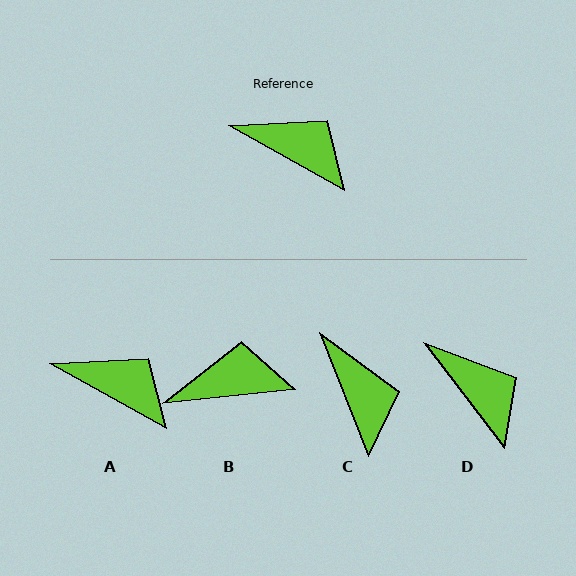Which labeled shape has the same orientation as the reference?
A.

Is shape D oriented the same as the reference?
No, it is off by about 24 degrees.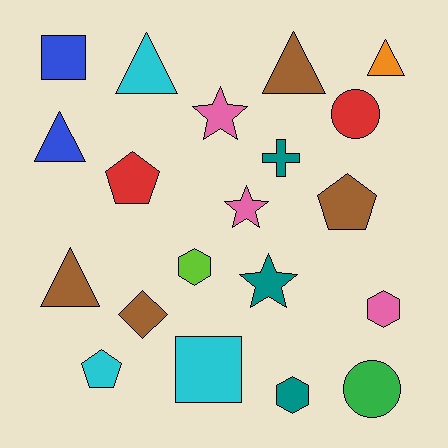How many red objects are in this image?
There are 2 red objects.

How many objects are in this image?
There are 20 objects.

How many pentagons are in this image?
There are 3 pentagons.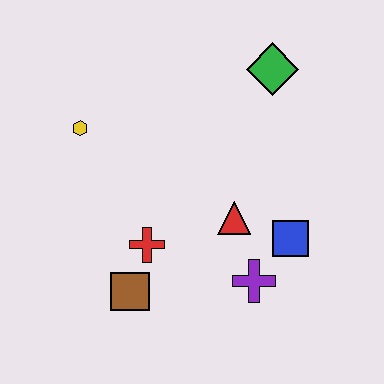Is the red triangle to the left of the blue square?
Yes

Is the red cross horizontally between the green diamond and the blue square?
No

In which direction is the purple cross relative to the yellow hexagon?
The purple cross is to the right of the yellow hexagon.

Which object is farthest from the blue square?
The yellow hexagon is farthest from the blue square.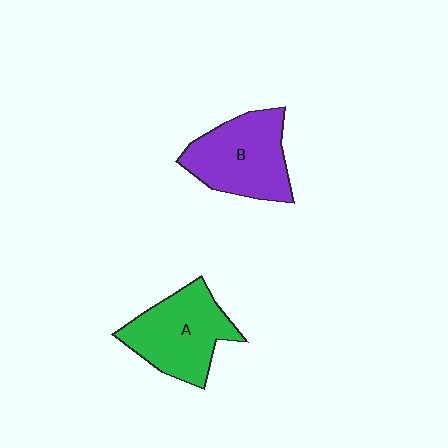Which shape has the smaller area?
Shape A (green).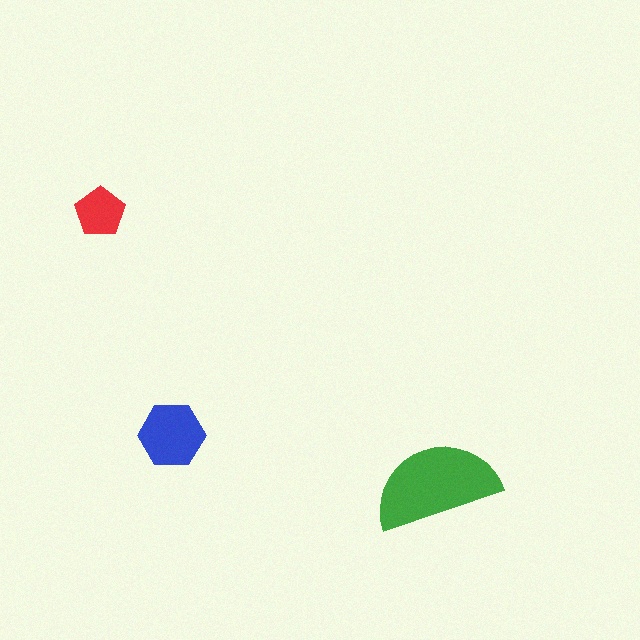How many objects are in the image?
There are 3 objects in the image.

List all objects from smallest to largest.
The red pentagon, the blue hexagon, the green semicircle.